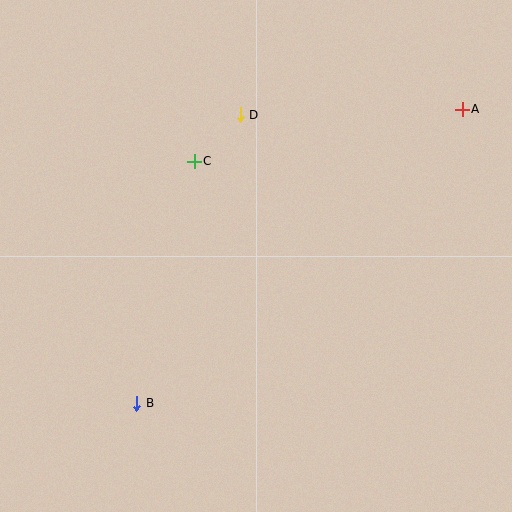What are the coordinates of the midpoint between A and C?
The midpoint between A and C is at (328, 135).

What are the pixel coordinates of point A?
Point A is at (462, 109).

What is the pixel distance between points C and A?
The distance between C and A is 273 pixels.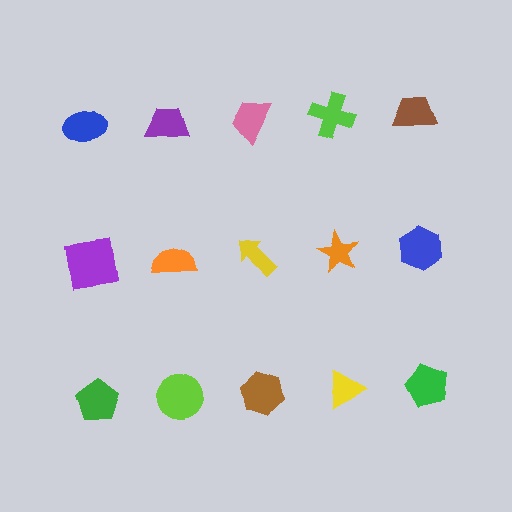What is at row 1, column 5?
A brown trapezoid.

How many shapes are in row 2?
5 shapes.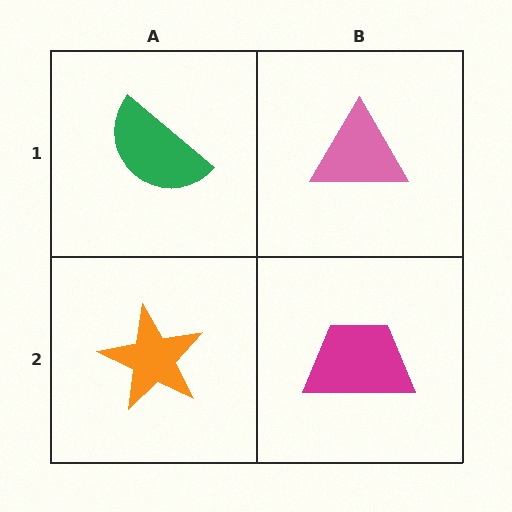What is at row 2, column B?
A magenta trapezoid.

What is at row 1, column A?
A green semicircle.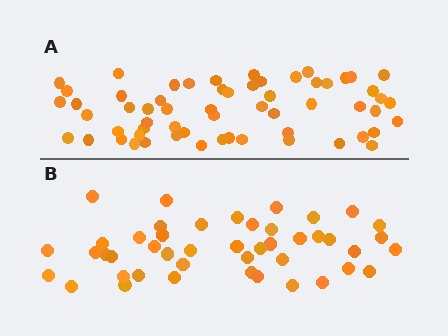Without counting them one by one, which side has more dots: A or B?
Region A (the top region) has more dots.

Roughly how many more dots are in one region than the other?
Region A has approximately 15 more dots than region B.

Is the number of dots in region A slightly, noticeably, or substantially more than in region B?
Region A has noticeably more, but not dramatically so. The ratio is roughly 1.3 to 1.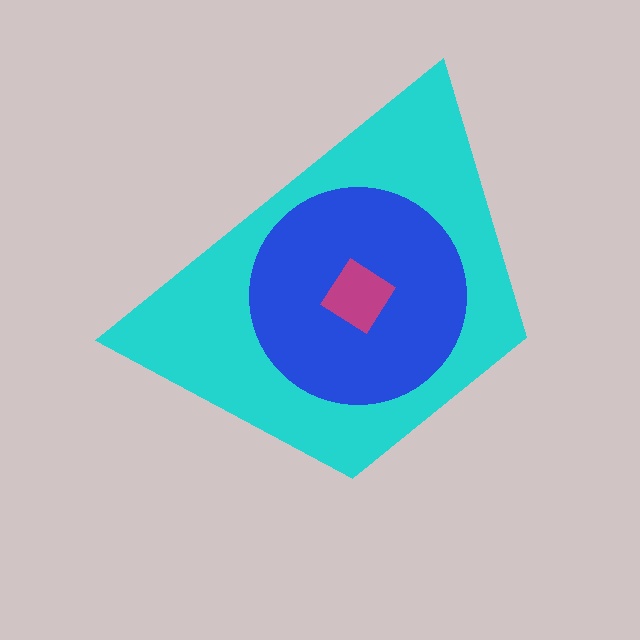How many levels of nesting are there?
3.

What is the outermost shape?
The cyan trapezoid.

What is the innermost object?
The magenta diamond.